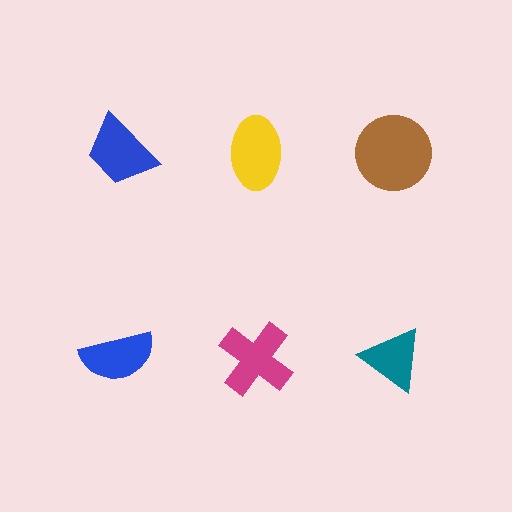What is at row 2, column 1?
A blue semicircle.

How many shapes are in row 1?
3 shapes.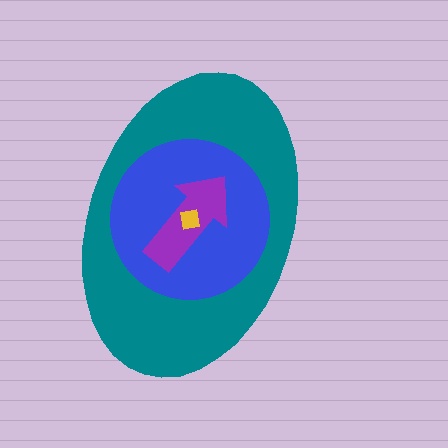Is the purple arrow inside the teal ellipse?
Yes.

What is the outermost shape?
The teal ellipse.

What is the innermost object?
The yellow square.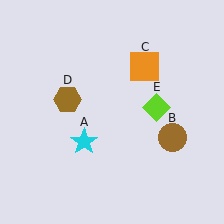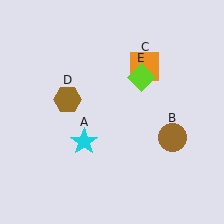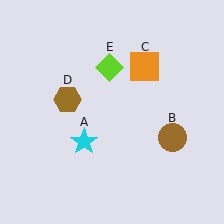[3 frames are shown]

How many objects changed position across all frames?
1 object changed position: lime diamond (object E).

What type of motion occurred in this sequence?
The lime diamond (object E) rotated counterclockwise around the center of the scene.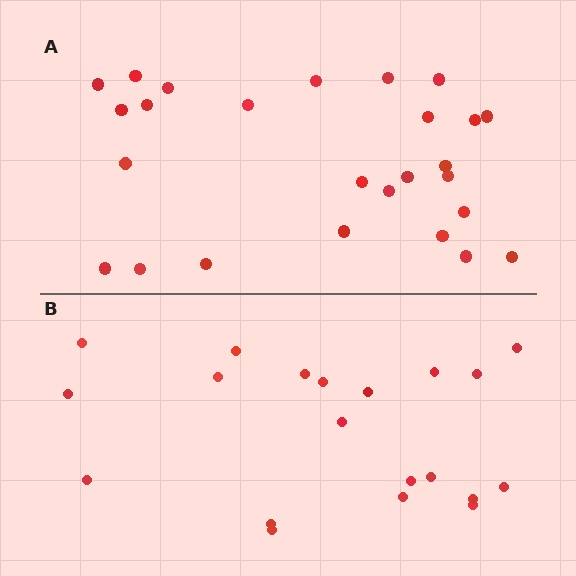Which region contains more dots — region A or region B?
Region A (the top region) has more dots.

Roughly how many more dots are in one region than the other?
Region A has about 6 more dots than region B.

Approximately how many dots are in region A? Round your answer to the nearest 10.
About 30 dots. (The exact count is 26, which rounds to 30.)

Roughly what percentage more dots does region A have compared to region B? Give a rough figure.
About 30% more.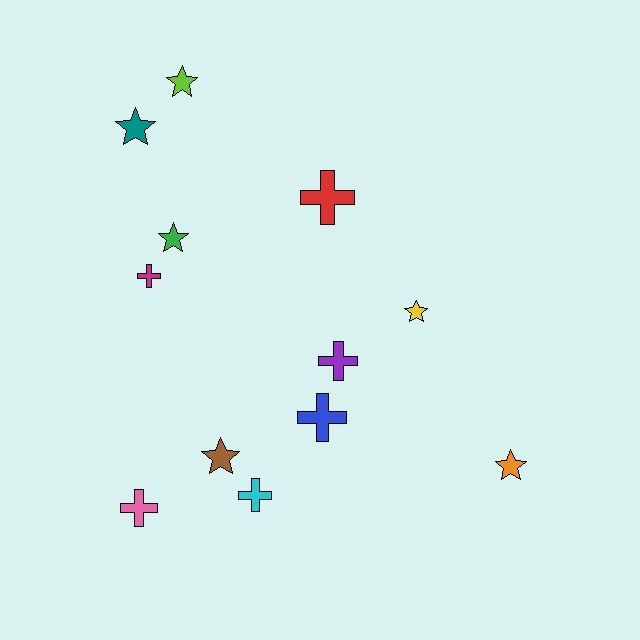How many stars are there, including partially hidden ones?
There are 6 stars.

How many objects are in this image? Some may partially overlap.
There are 12 objects.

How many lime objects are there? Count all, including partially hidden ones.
There is 1 lime object.